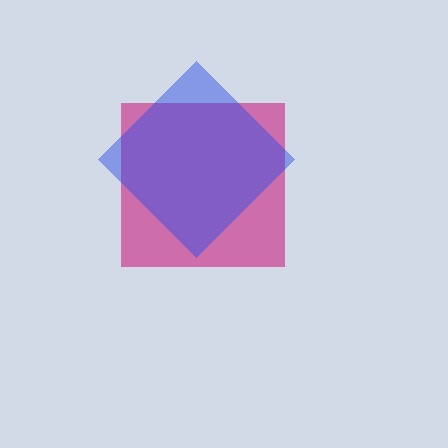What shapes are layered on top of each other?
The layered shapes are: a magenta square, a blue diamond.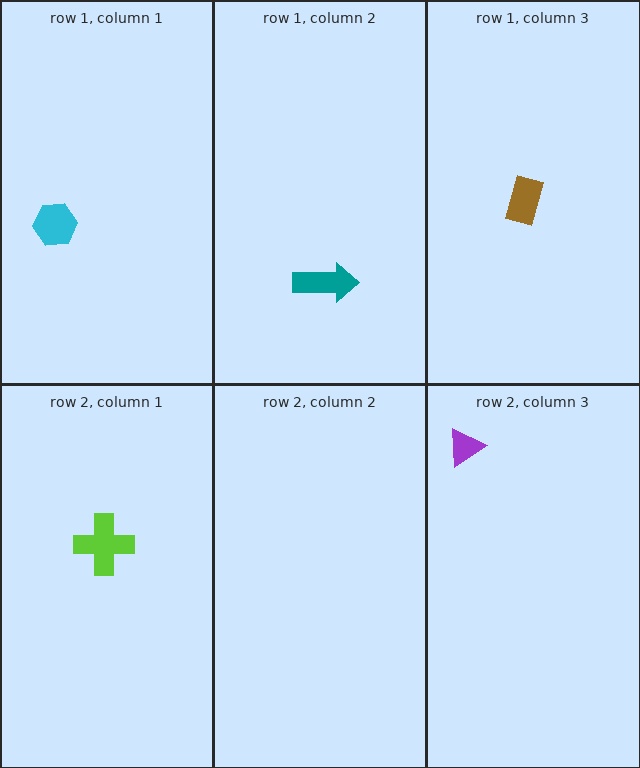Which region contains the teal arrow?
The row 1, column 2 region.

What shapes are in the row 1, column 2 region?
The teal arrow.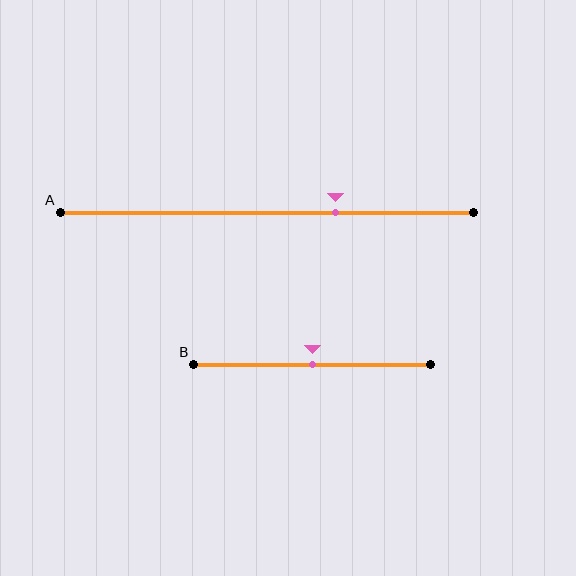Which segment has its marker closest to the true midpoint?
Segment B has its marker closest to the true midpoint.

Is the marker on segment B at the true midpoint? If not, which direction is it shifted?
Yes, the marker on segment B is at the true midpoint.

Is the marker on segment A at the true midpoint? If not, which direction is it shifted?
No, the marker on segment A is shifted to the right by about 17% of the segment length.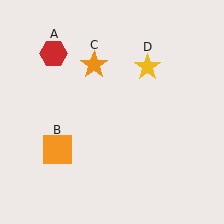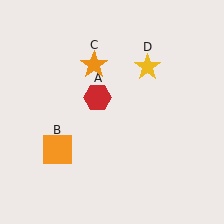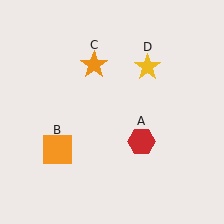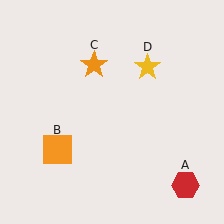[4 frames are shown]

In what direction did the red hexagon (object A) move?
The red hexagon (object A) moved down and to the right.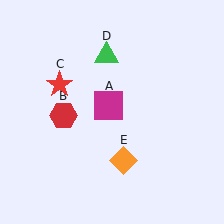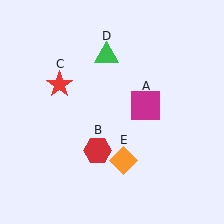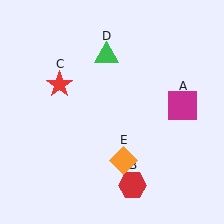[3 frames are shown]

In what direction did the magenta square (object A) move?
The magenta square (object A) moved right.